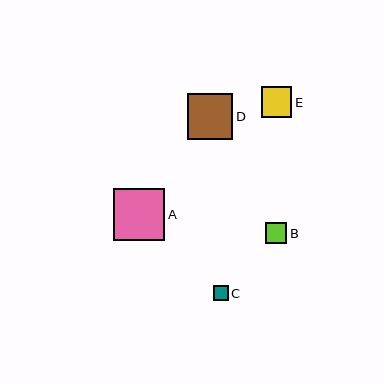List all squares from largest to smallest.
From largest to smallest: A, D, E, B, C.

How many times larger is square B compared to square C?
Square B is approximately 1.4 times the size of square C.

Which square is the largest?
Square A is the largest with a size of approximately 52 pixels.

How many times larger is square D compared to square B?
Square D is approximately 2.1 times the size of square B.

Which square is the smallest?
Square C is the smallest with a size of approximately 15 pixels.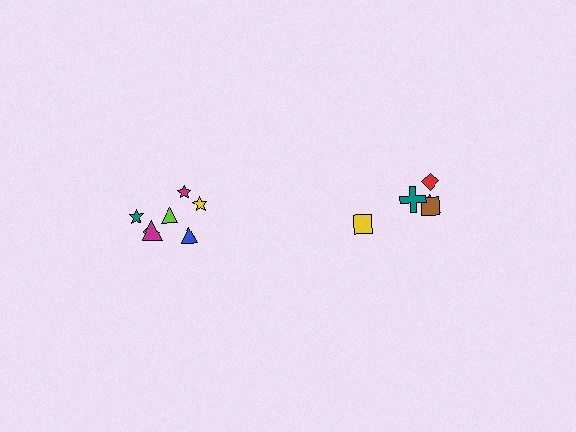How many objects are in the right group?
There are 5 objects.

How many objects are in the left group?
There are 7 objects.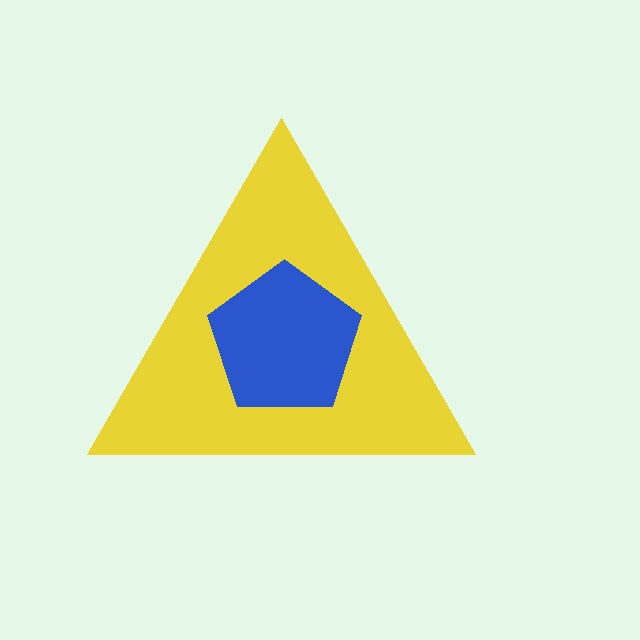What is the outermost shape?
The yellow triangle.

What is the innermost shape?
The blue pentagon.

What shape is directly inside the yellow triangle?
The blue pentagon.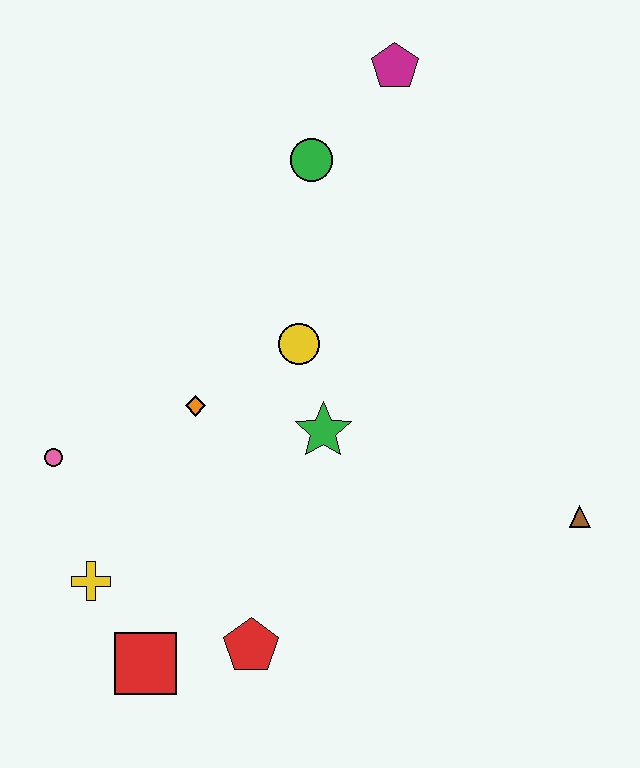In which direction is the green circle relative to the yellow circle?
The green circle is above the yellow circle.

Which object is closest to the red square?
The yellow cross is closest to the red square.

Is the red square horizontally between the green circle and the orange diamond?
No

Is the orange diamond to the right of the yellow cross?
Yes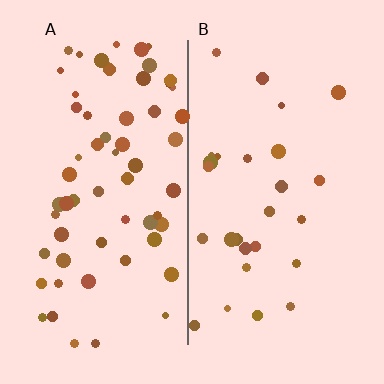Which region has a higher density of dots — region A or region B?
A (the left).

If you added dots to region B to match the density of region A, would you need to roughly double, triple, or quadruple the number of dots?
Approximately double.